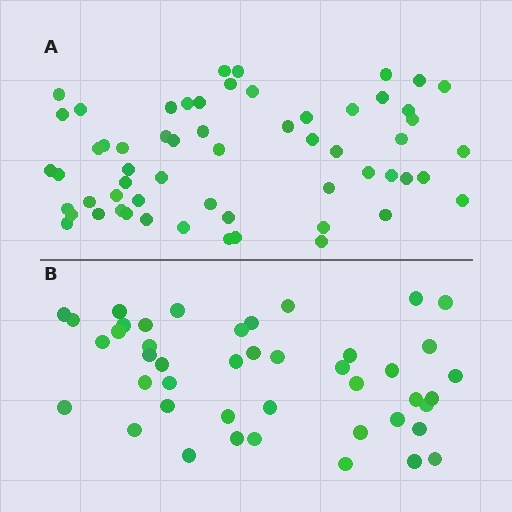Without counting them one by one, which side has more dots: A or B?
Region A (the top region) has more dots.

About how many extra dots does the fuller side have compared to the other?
Region A has approximately 15 more dots than region B.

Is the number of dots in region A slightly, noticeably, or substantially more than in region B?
Region A has noticeably more, but not dramatically so. The ratio is roughly 1.3 to 1.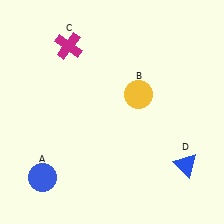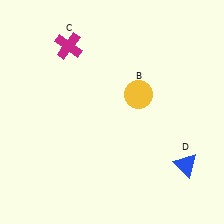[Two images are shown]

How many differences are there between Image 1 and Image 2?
There is 1 difference between the two images.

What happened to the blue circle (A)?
The blue circle (A) was removed in Image 2. It was in the bottom-left area of Image 1.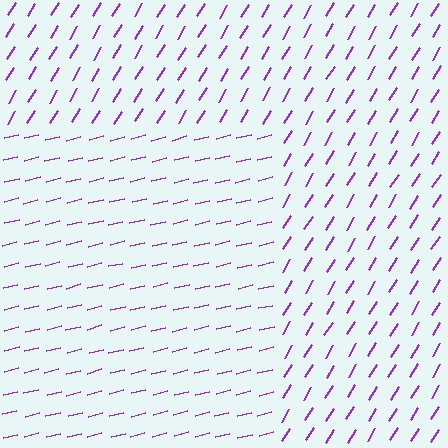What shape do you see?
I see a rectangle.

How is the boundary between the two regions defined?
The boundary is defined purely by a change in line orientation (approximately 45 degrees difference). All lines are the same color and thickness.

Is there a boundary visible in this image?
Yes, there is a texture boundary formed by a change in line orientation.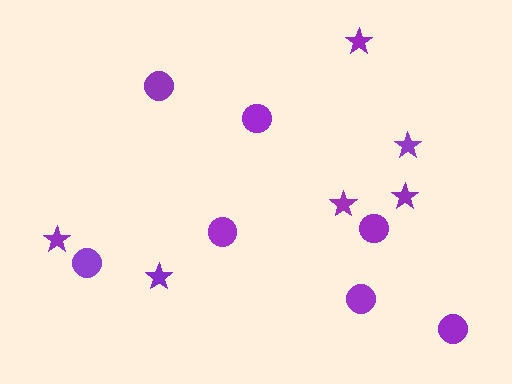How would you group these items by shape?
There are 2 groups: one group of stars (6) and one group of circles (7).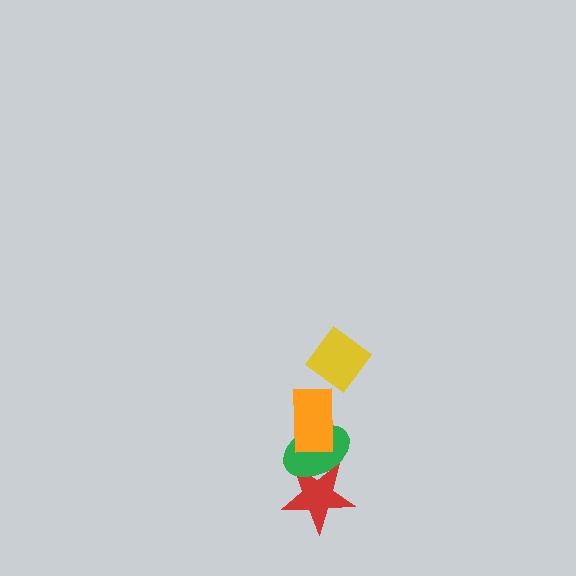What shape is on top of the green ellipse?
The orange rectangle is on top of the green ellipse.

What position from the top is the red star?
The red star is 4th from the top.